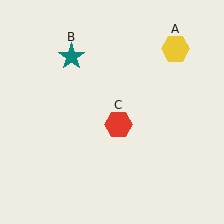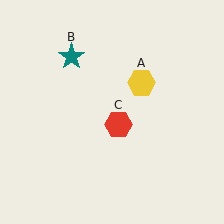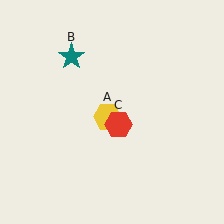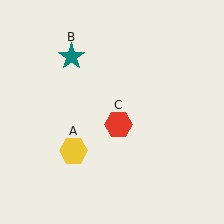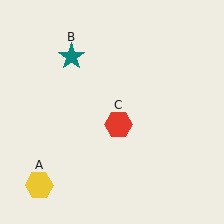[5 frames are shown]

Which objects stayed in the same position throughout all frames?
Teal star (object B) and red hexagon (object C) remained stationary.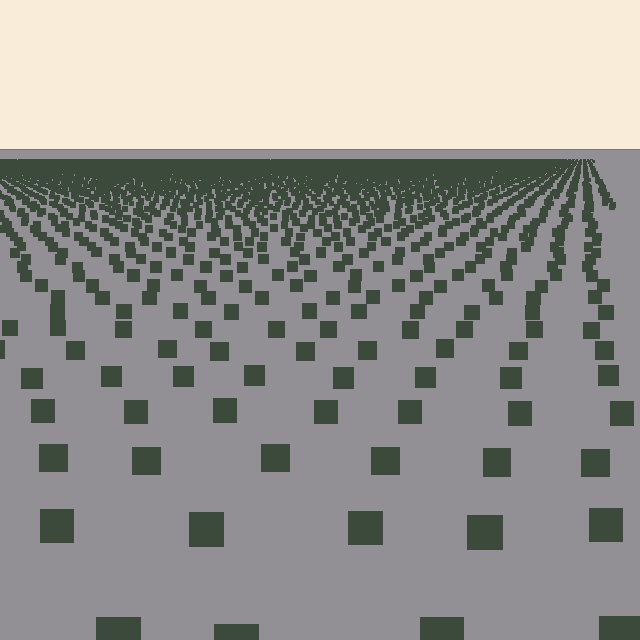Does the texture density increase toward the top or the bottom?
Density increases toward the top.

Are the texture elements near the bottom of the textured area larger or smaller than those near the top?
Larger. Near the bottom, elements are closer to the viewer and appear at a bigger on-screen size.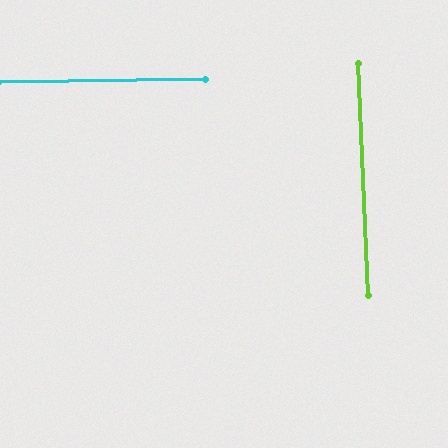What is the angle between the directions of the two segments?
Approximately 88 degrees.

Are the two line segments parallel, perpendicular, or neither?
Perpendicular — they meet at approximately 88°.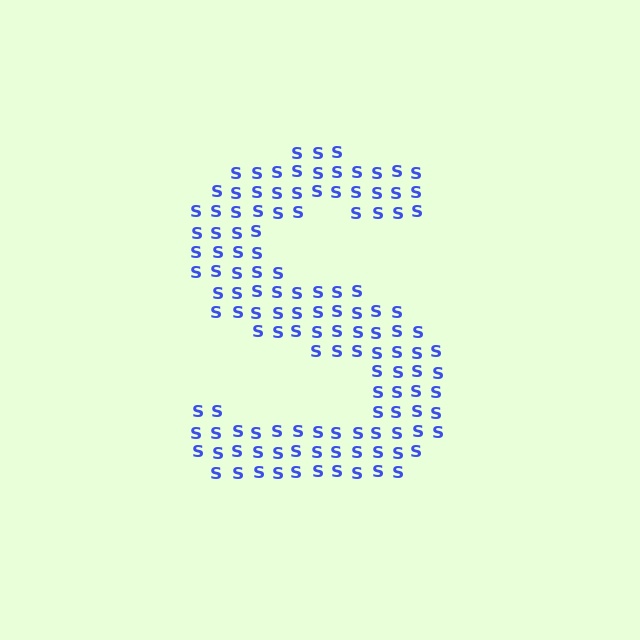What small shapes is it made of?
It is made of small letter S's.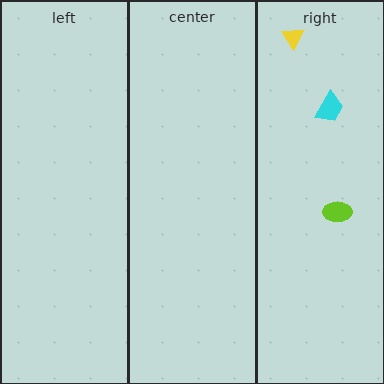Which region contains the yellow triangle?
The right region.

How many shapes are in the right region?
3.